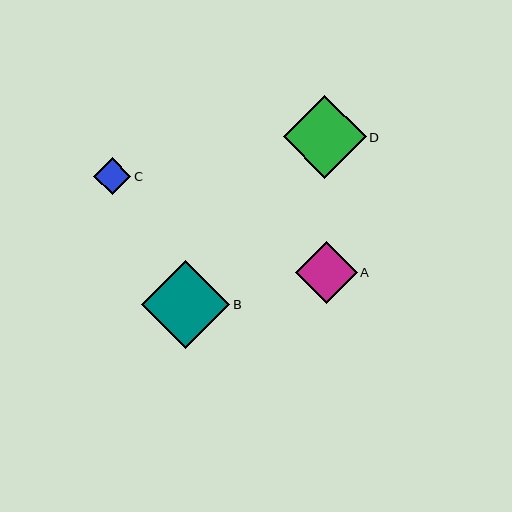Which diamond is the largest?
Diamond B is the largest with a size of approximately 88 pixels.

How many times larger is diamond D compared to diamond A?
Diamond D is approximately 1.4 times the size of diamond A.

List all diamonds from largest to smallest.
From largest to smallest: B, D, A, C.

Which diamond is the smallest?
Diamond C is the smallest with a size of approximately 37 pixels.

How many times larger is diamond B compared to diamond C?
Diamond B is approximately 2.4 times the size of diamond C.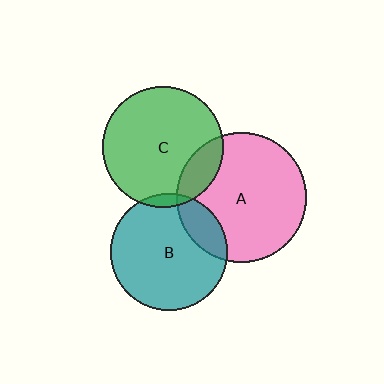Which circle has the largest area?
Circle A (pink).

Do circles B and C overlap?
Yes.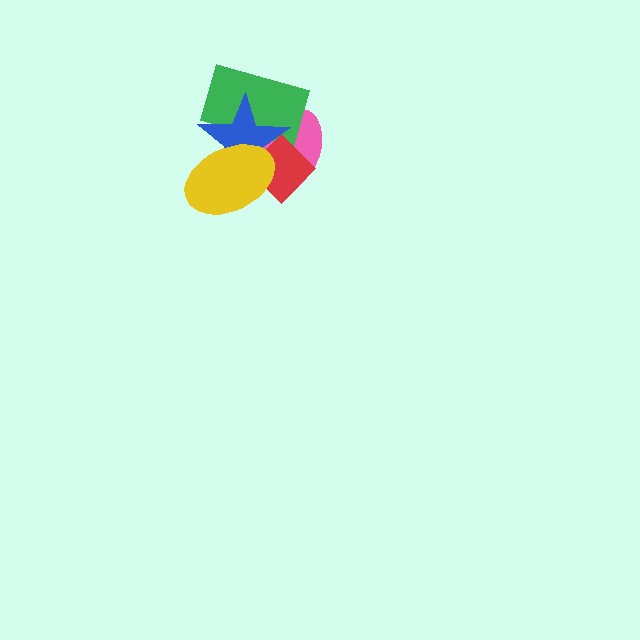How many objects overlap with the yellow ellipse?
4 objects overlap with the yellow ellipse.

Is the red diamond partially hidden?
Yes, it is partially covered by another shape.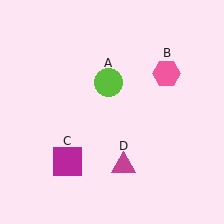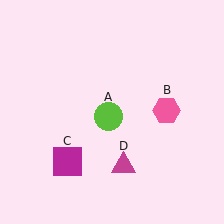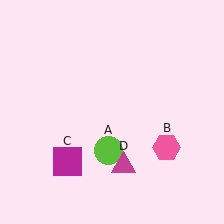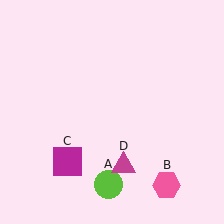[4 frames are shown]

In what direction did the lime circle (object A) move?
The lime circle (object A) moved down.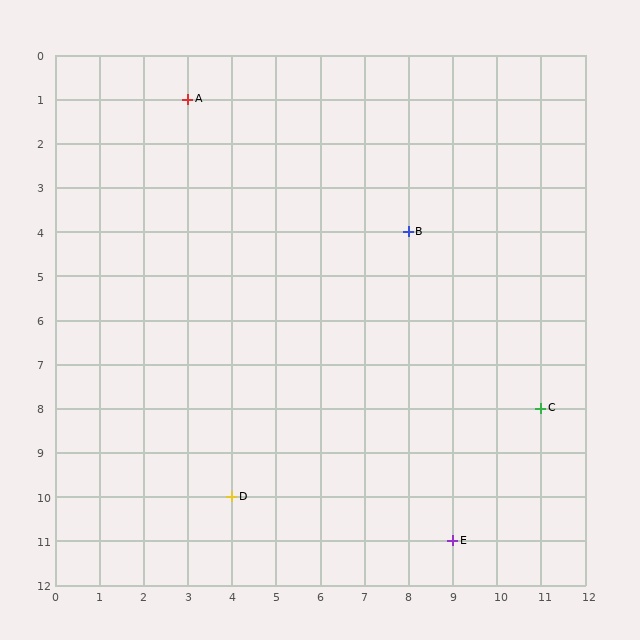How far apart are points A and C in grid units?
Points A and C are 8 columns and 7 rows apart (about 10.6 grid units diagonally).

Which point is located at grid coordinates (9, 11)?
Point E is at (9, 11).